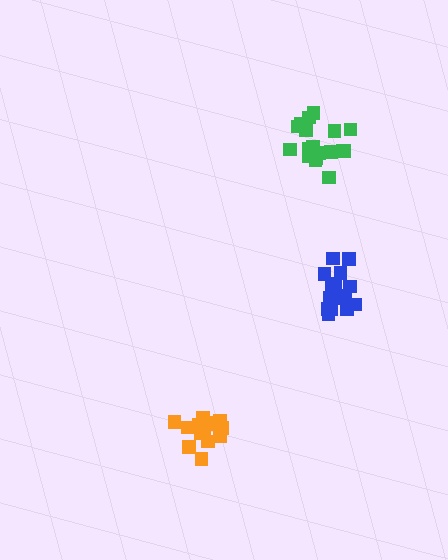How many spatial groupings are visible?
There are 3 spatial groupings.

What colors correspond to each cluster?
The clusters are colored: orange, green, blue.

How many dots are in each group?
Group 1: 16 dots, Group 2: 18 dots, Group 3: 16 dots (50 total).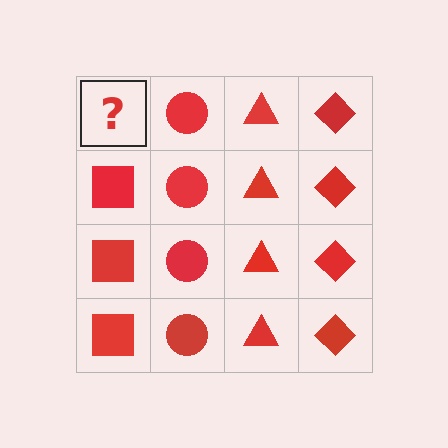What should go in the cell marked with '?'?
The missing cell should contain a red square.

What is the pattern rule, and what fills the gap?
The rule is that each column has a consistent shape. The gap should be filled with a red square.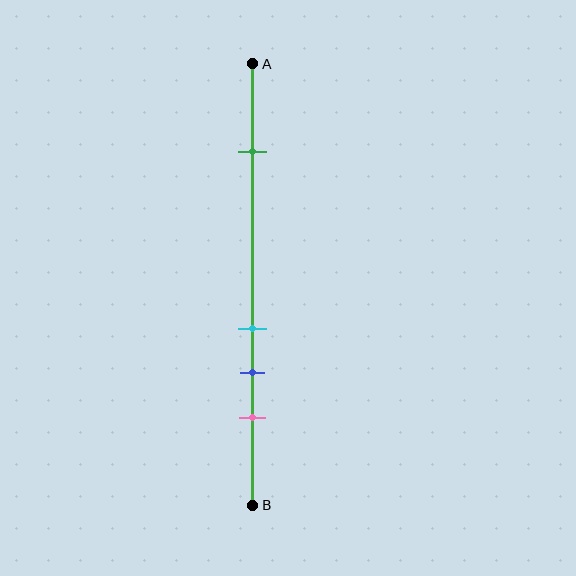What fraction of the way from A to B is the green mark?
The green mark is approximately 20% (0.2) of the way from A to B.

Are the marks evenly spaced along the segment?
No, the marks are not evenly spaced.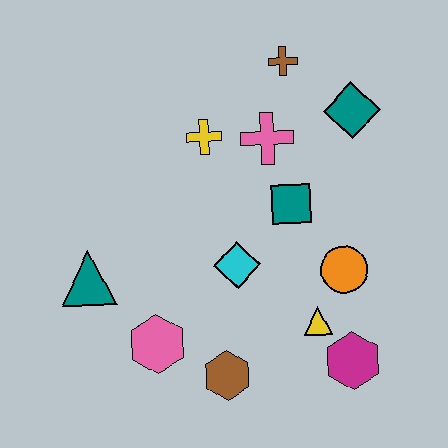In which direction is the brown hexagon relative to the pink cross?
The brown hexagon is below the pink cross.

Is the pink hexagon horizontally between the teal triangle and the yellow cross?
Yes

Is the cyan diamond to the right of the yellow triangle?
No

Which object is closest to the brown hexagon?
The pink hexagon is closest to the brown hexagon.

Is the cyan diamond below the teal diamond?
Yes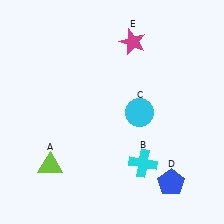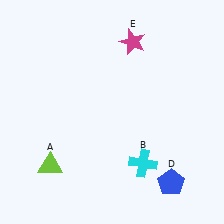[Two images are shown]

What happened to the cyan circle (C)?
The cyan circle (C) was removed in Image 2. It was in the bottom-right area of Image 1.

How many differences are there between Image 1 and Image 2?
There is 1 difference between the two images.